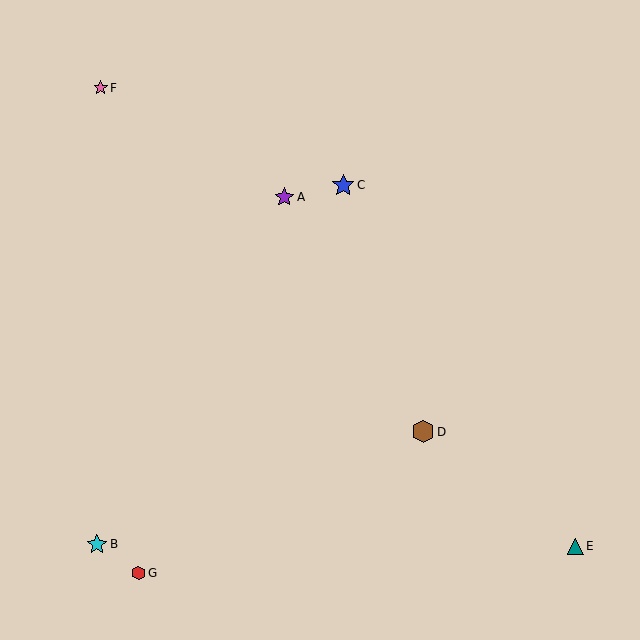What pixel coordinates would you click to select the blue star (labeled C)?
Click at (343, 185) to select the blue star C.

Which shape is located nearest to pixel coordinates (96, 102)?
The pink star (labeled F) at (101, 88) is nearest to that location.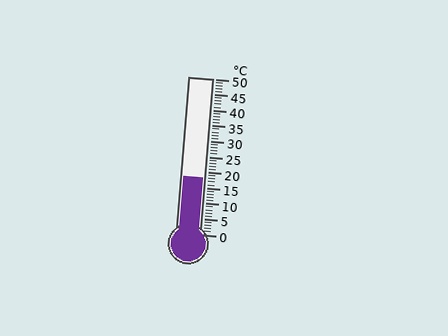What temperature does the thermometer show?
The thermometer shows approximately 18°C.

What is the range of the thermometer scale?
The thermometer scale ranges from 0°C to 50°C.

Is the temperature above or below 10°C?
The temperature is above 10°C.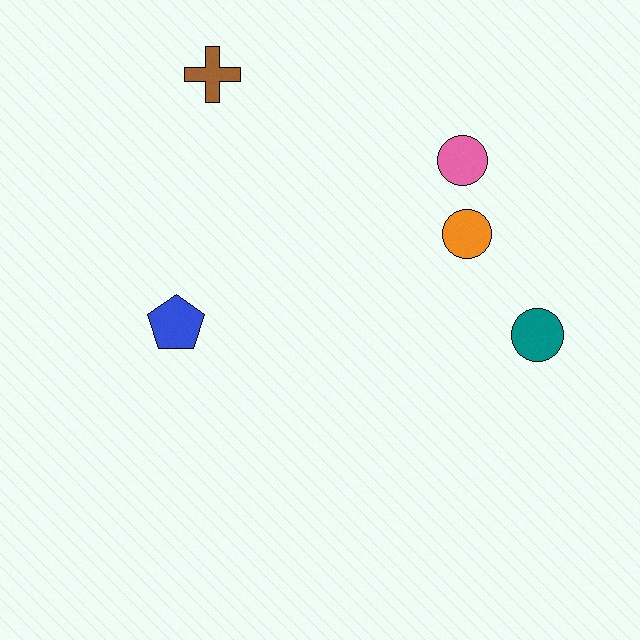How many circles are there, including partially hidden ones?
There are 3 circles.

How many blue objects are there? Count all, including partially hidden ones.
There is 1 blue object.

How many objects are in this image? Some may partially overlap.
There are 5 objects.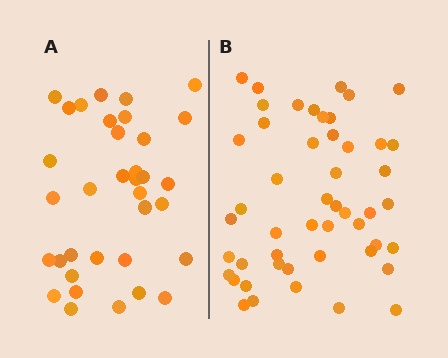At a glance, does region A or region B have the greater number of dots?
Region B (the right region) has more dots.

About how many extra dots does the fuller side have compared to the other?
Region B has approximately 15 more dots than region A.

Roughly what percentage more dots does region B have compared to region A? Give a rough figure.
About 40% more.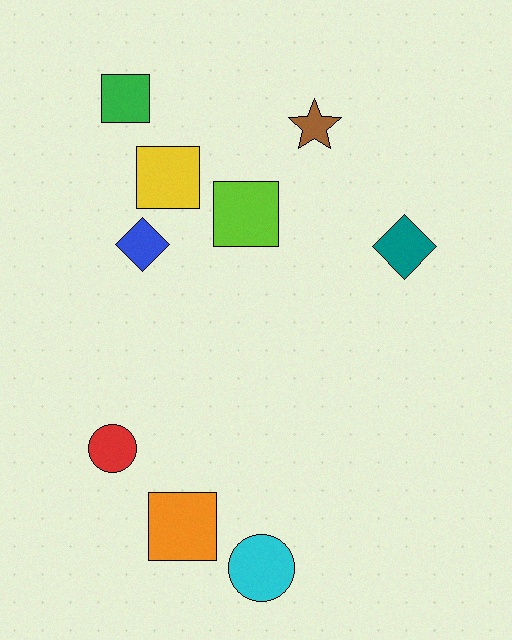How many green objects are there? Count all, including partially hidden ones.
There is 1 green object.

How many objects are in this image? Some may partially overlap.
There are 9 objects.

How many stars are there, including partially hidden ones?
There is 1 star.